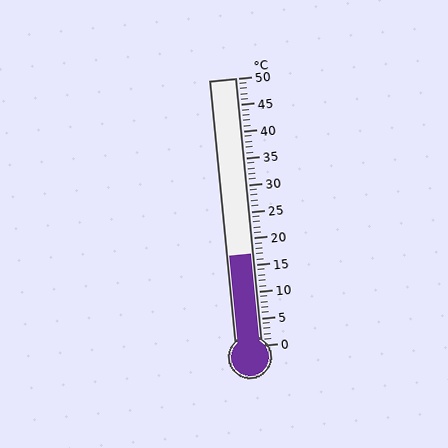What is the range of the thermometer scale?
The thermometer scale ranges from 0°C to 50°C.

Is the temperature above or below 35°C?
The temperature is below 35°C.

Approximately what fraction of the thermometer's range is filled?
The thermometer is filled to approximately 35% of its range.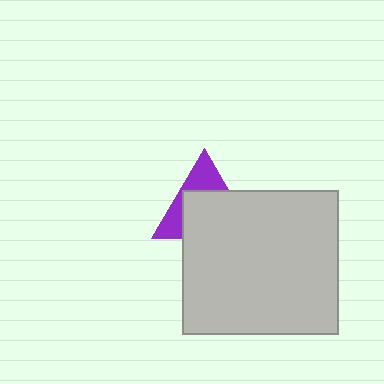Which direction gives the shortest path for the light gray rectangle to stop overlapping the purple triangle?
Moving down gives the shortest separation.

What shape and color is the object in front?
The object in front is a light gray rectangle.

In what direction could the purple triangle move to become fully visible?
The purple triangle could move up. That would shift it out from behind the light gray rectangle entirely.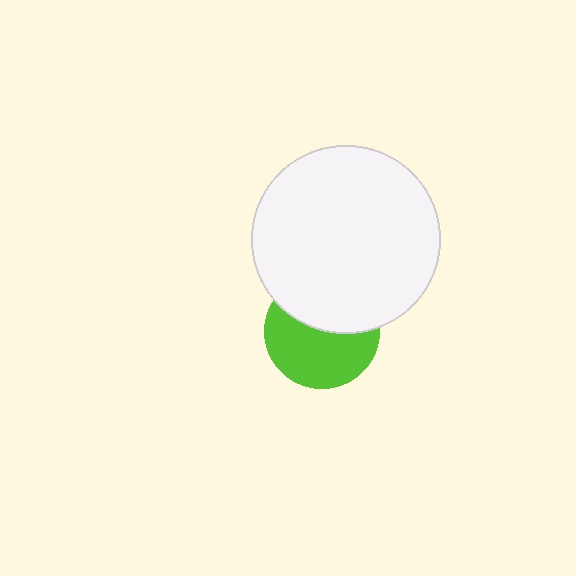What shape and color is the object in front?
The object in front is a white circle.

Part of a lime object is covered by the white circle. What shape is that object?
It is a circle.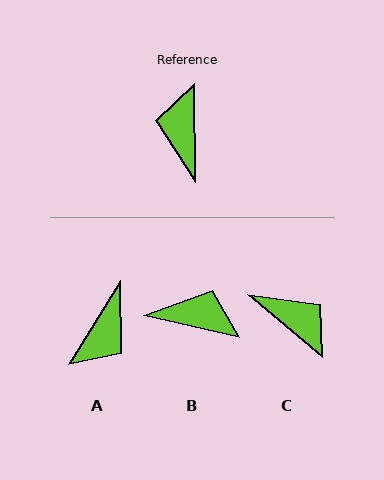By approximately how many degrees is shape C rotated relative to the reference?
Approximately 131 degrees clockwise.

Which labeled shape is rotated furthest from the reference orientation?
A, about 148 degrees away.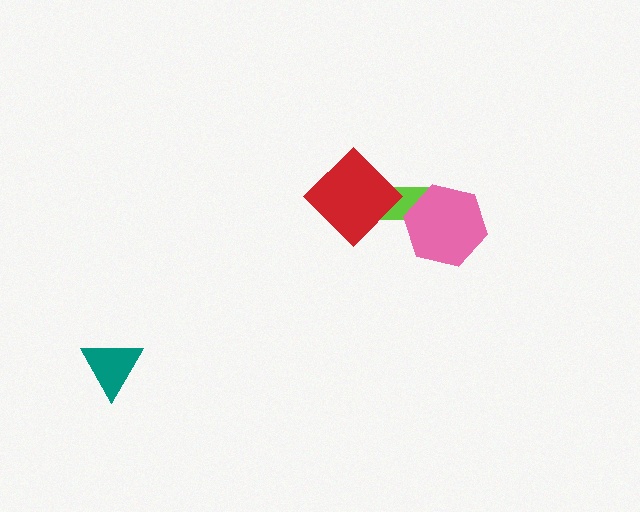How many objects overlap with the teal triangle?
0 objects overlap with the teal triangle.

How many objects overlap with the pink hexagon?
1 object overlaps with the pink hexagon.